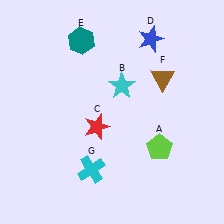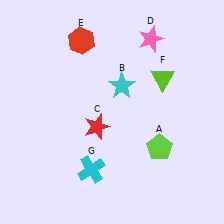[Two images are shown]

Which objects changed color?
D changed from blue to pink. E changed from teal to red. F changed from brown to lime.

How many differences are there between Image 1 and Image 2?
There are 3 differences between the two images.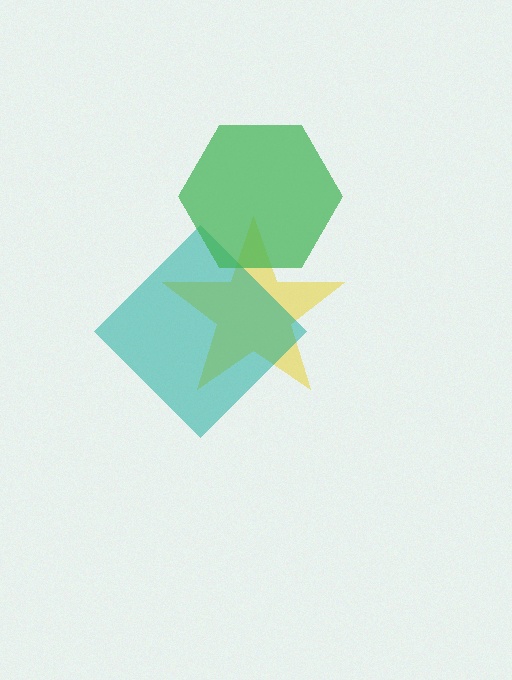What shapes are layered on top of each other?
The layered shapes are: a yellow star, a teal diamond, a green hexagon.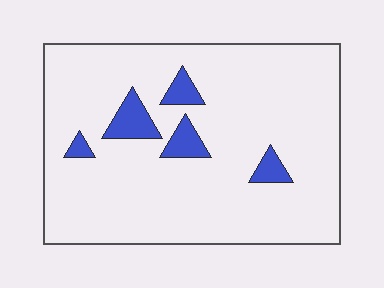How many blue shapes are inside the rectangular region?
5.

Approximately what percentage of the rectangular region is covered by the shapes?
Approximately 10%.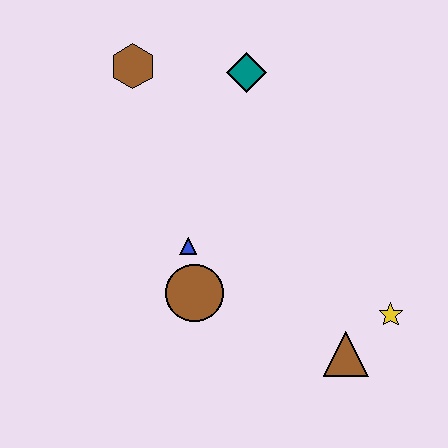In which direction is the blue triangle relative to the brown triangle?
The blue triangle is to the left of the brown triangle.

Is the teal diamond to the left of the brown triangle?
Yes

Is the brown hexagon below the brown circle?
No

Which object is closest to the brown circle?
The blue triangle is closest to the brown circle.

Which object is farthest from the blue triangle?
The yellow star is farthest from the blue triangle.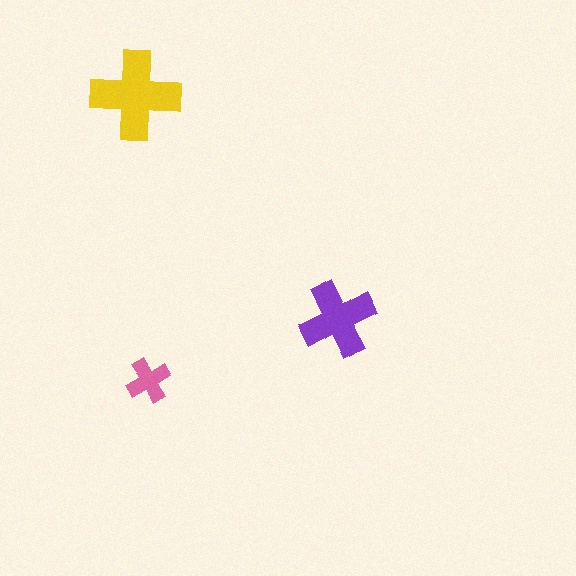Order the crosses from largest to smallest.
the yellow one, the purple one, the pink one.